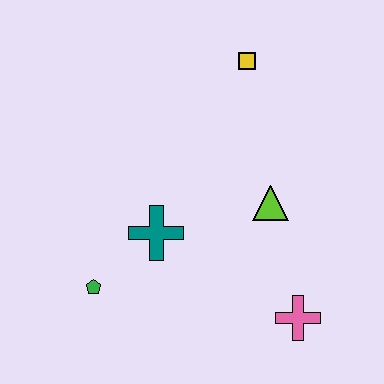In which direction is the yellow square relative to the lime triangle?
The yellow square is above the lime triangle.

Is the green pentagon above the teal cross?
No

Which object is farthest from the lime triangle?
The green pentagon is farthest from the lime triangle.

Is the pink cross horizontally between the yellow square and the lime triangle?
No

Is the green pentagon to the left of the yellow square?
Yes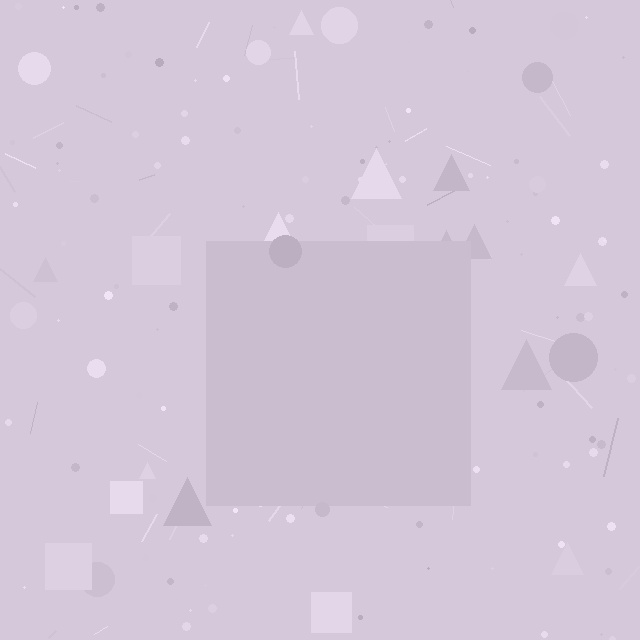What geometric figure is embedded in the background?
A square is embedded in the background.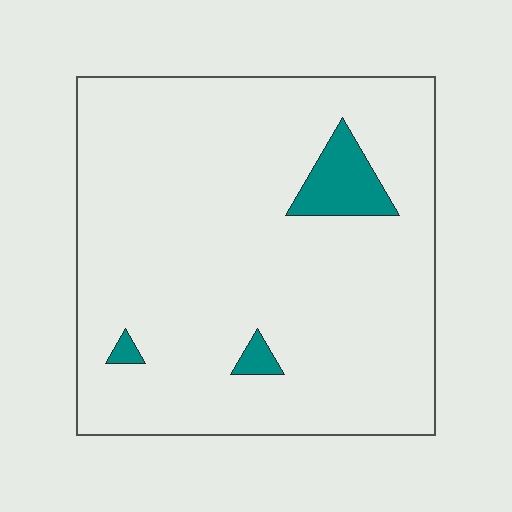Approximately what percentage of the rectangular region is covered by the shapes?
Approximately 5%.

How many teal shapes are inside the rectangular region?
3.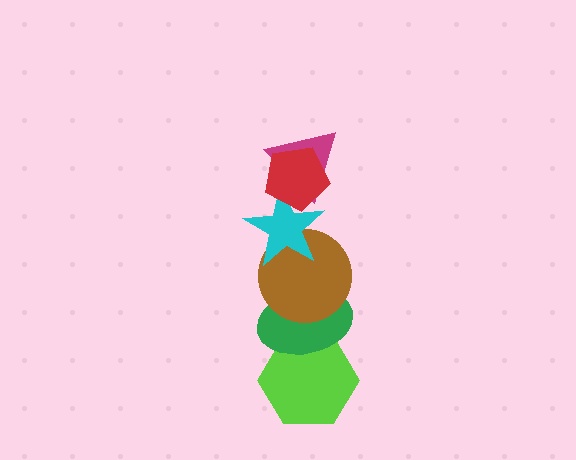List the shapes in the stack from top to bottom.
From top to bottom: the red pentagon, the magenta triangle, the cyan star, the brown circle, the green ellipse, the lime hexagon.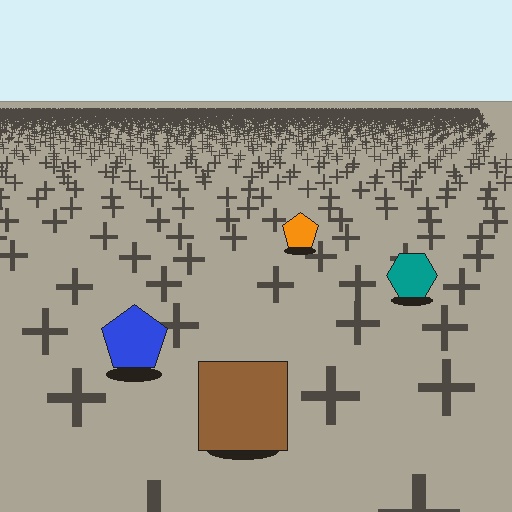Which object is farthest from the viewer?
The orange pentagon is farthest from the viewer. It appears smaller and the ground texture around it is denser.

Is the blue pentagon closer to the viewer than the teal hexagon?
Yes. The blue pentagon is closer — you can tell from the texture gradient: the ground texture is coarser near it.